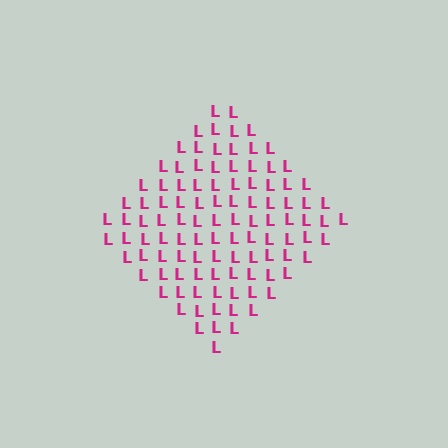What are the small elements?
The small elements are letter L's.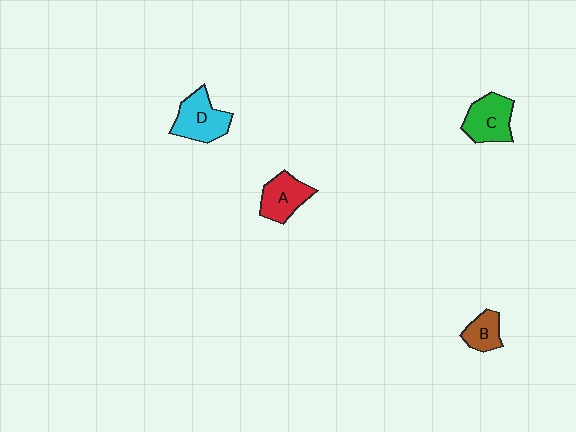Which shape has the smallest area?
Shape B (brown).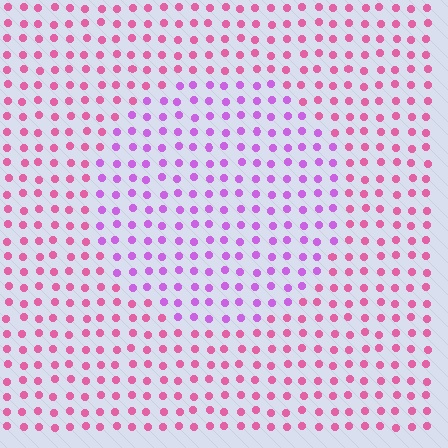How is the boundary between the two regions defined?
The boundary is defined purely by a slight shift in hue (about 40 degrees). Spacing, size, and orientation are identical on both sides.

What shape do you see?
I see a circle.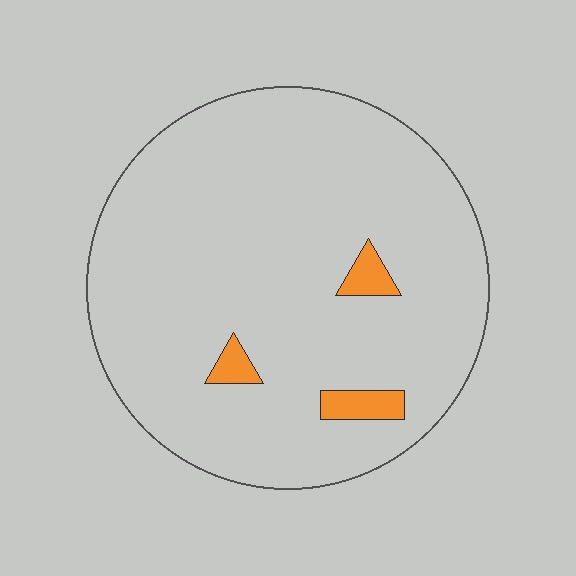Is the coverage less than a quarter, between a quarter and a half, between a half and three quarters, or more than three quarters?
Less than a quarter.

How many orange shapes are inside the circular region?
3.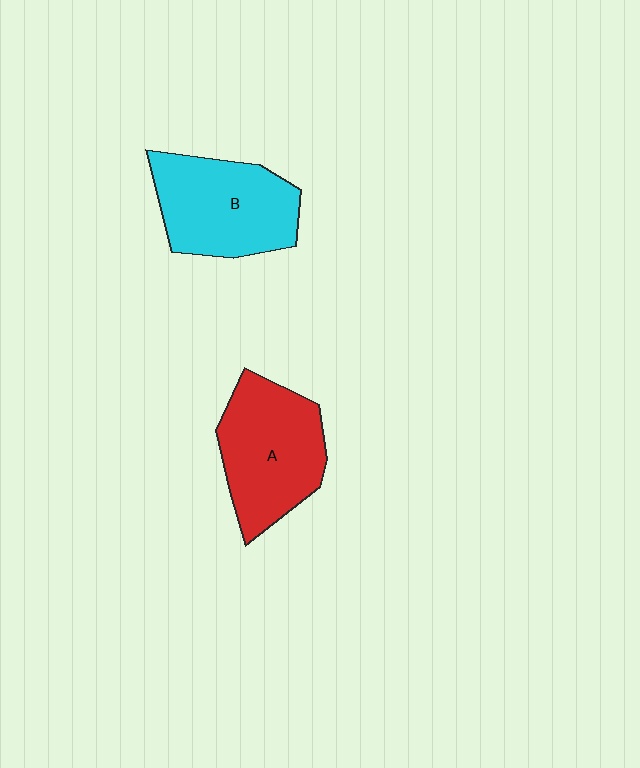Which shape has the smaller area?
Shape B (cyan).